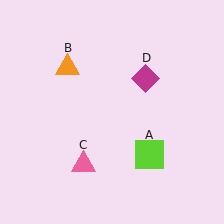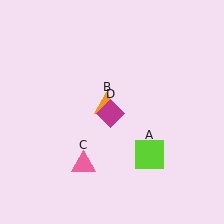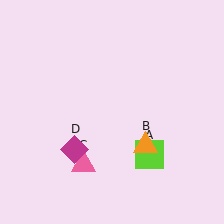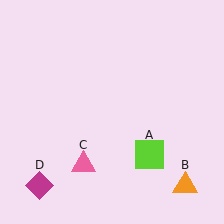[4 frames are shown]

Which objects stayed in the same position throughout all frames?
Lime square (object A) and pink triangle (object C) remained stationary.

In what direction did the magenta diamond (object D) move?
The magenta diamond (object D) moved down and to the left.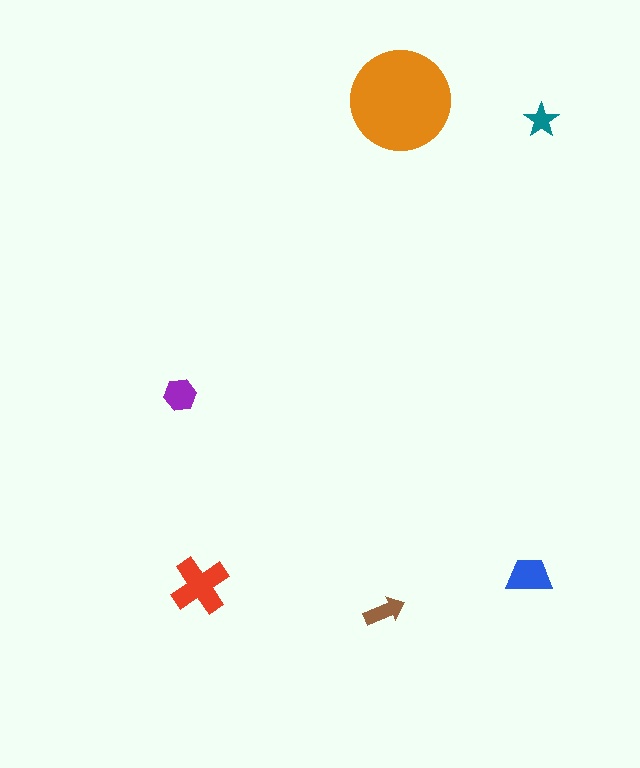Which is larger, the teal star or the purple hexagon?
The purple hexagon.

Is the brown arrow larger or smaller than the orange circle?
Smaller.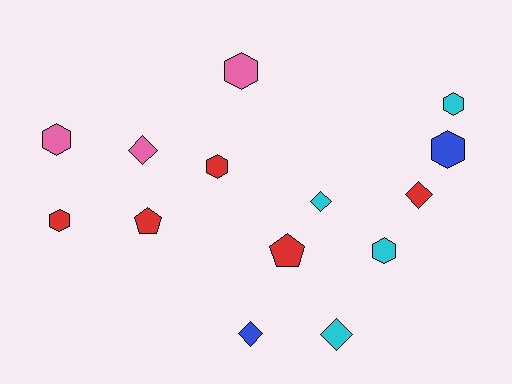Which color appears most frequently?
Red, with 5 objects.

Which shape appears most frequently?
Hexagon, with 7 objects.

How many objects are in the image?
There are 14 objects.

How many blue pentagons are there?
There are no blue pentagons.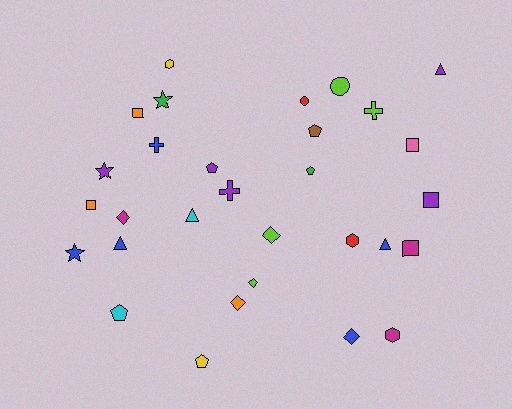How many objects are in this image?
There are 30 objects.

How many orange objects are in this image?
There are 3 orange objects.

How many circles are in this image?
There are 2 circles.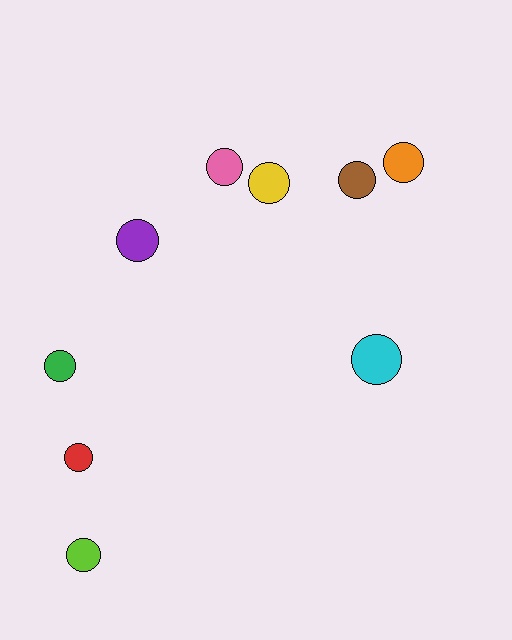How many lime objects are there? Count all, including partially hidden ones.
There is 1 lime object.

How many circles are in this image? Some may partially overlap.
There are 9 circles.